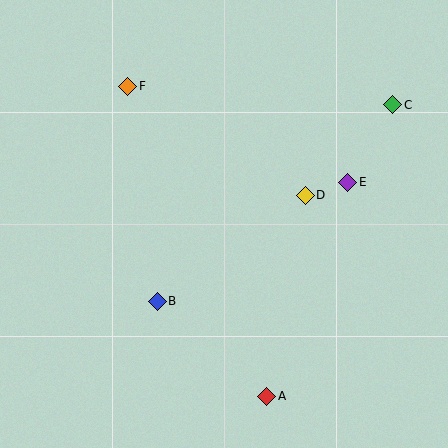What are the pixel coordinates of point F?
Point F is at (128, 86).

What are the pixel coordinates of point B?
Point B is at (157, 301).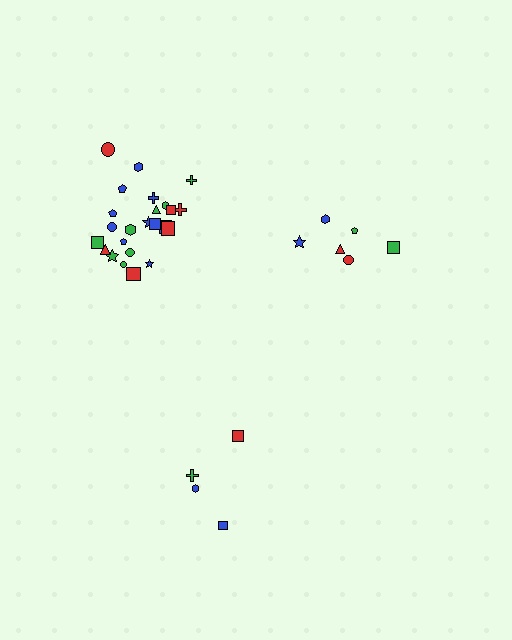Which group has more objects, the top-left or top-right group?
The top-left group.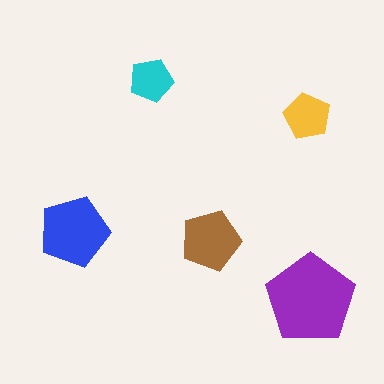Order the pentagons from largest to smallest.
the purple one, the blue one, the brown one, the yellow one, the cyan one.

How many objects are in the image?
There are 5 objects in the image.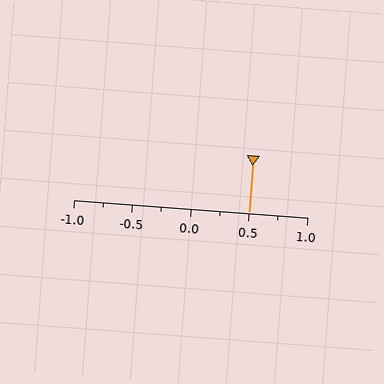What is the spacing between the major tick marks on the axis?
The major ticks are spaced 0.5 apart.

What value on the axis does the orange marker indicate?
The marker indicates approximately 0.5.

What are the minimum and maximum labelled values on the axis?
The axis runs from -1.0 to 1.0.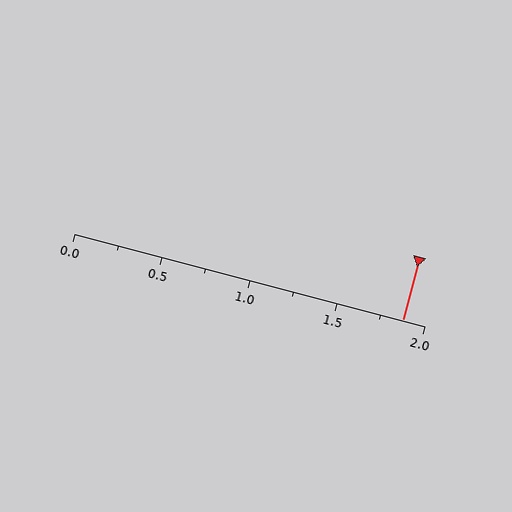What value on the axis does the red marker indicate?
The marker indicates approximately 1.88.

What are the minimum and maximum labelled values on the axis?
The axis runs from 0.0 to 2.0.